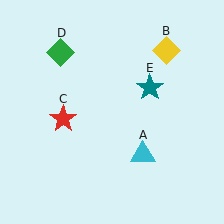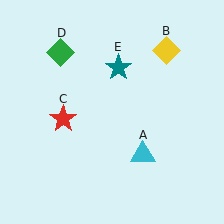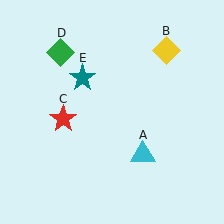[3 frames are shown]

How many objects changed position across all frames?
1 object changed position: teal star (object E).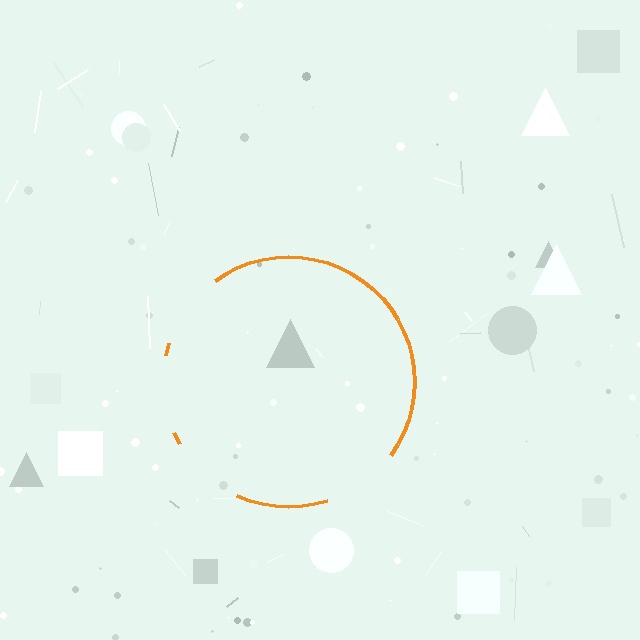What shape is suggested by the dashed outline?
The dashed outline suggests a circle.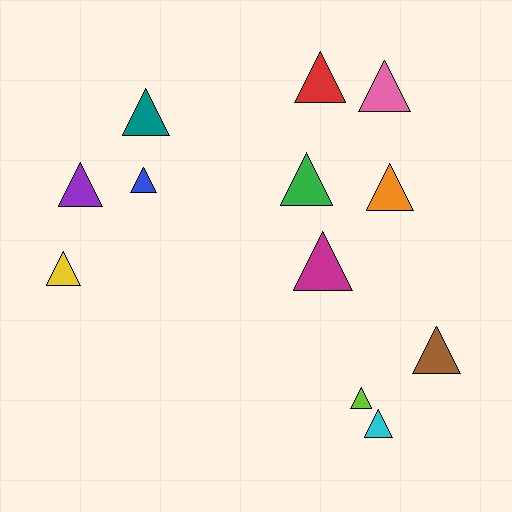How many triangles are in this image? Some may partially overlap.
There are 12 triangles.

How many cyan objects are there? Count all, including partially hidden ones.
There is 1 cyan object.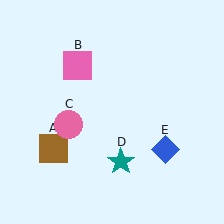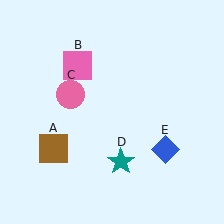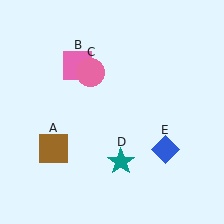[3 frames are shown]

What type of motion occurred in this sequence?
The pink circle (object C) rotated clockwise around the center of the scene.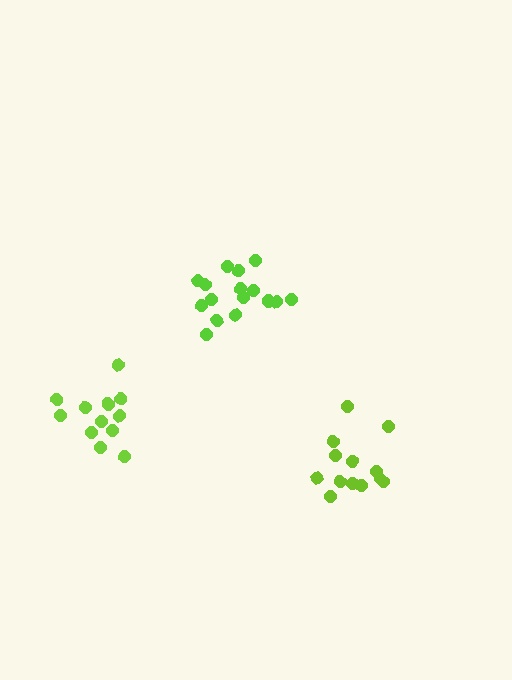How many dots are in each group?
Group 1: 16 dots, Group 2: 13 dots, Group 3: 12 dots (41 total).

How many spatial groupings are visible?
There are 3 spatial groupings.